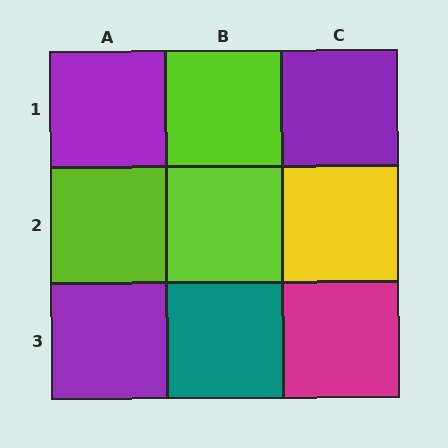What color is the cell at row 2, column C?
Yellow.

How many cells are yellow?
1 cell is yellow.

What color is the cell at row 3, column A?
Purple.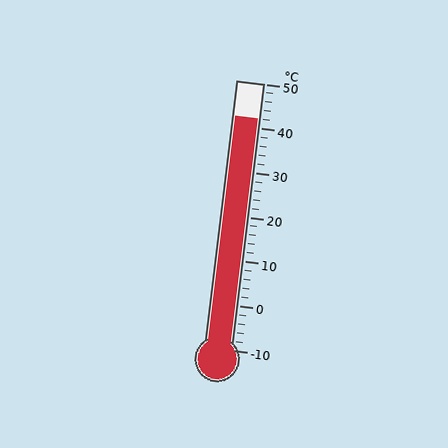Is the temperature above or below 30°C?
The temperature is above 30°C.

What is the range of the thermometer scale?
The thermometer scale ranges from -10°C to 50°C.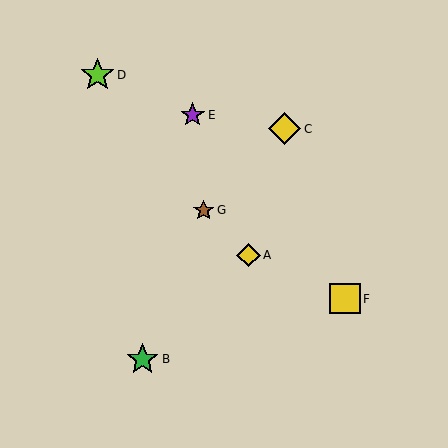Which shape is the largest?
The lime star (labeled D) is the largest.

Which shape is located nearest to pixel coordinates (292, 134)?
The yellow diamond (labeled C) at (285, 129) is nearest to that location.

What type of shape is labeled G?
Shape G is a brown star.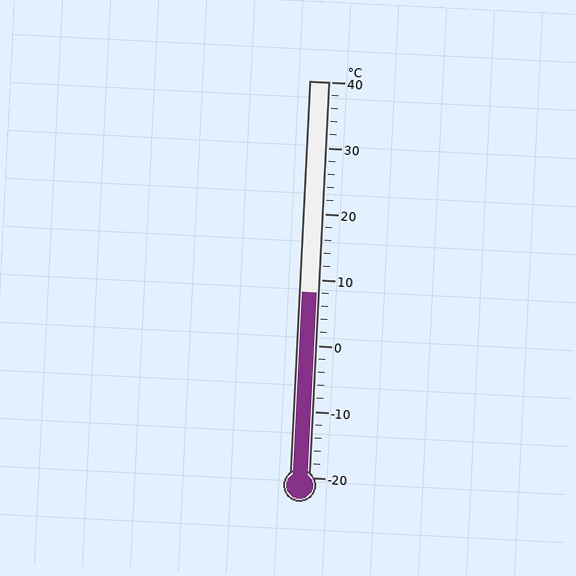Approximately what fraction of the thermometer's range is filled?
The thermometer is filled to approximately 45% of its range.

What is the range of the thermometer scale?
The thermometer scale ranges from -20°C to 40°C.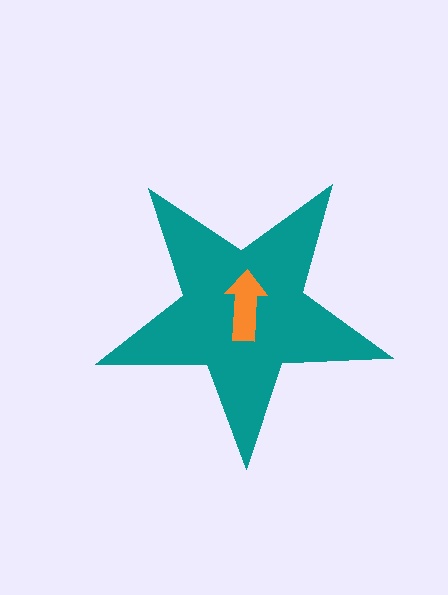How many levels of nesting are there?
2.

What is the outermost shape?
The teal star.